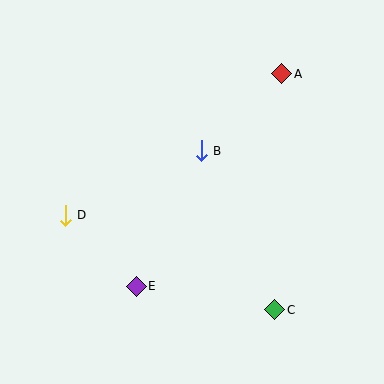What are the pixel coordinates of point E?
Point E is at (136, 286).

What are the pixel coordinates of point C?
Point C is at (275, 310).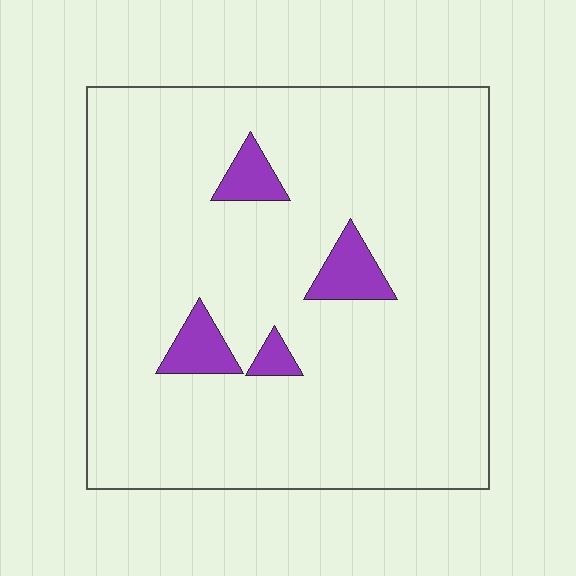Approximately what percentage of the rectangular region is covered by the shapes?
Approximately 5%.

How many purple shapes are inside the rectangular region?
4.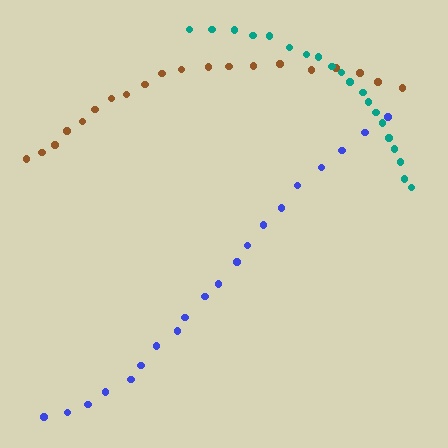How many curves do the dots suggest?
There are 3 distinct paths.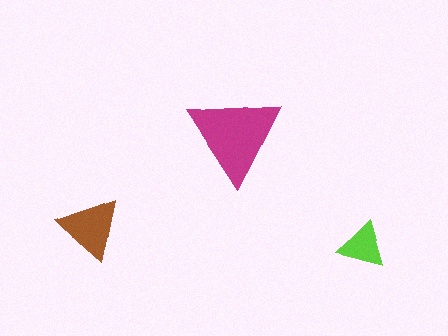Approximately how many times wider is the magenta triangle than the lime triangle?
About 2 times wider.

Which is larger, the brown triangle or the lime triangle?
The brown one.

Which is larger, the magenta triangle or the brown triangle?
The magenta one.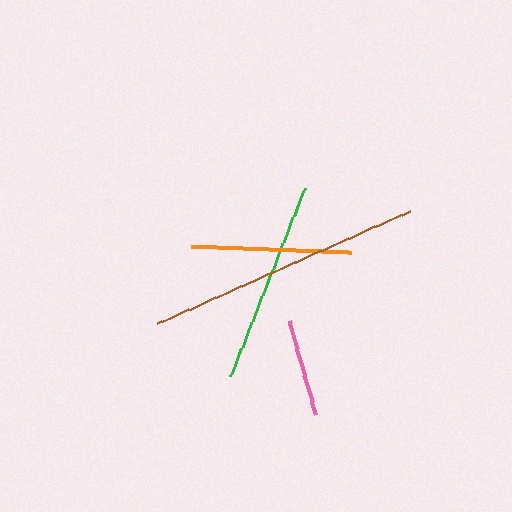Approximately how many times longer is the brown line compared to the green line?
The brown line is approximately 1.4 times the length of the green line.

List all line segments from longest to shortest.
From longest to shortest: brown, green, orange, pink.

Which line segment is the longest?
The brown line is the longest at approximately 276 pixels.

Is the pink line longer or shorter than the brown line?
The brown line is longer than the pink line.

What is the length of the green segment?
The green segment is approximately 203 pixels long.